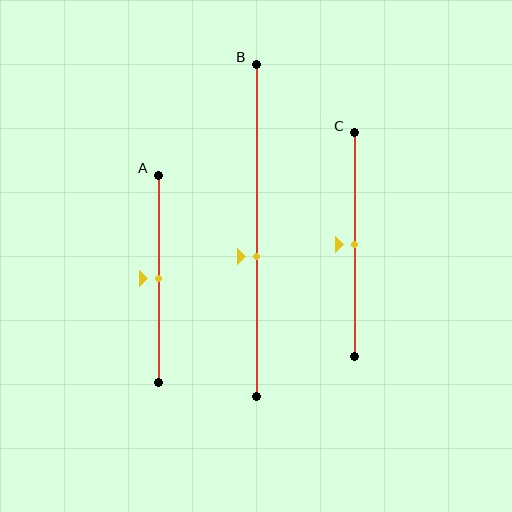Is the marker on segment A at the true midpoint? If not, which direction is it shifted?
Yes, the marker on segment A is at the true midpoint.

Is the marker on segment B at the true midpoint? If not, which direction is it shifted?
No, the marker on segment B is shifted downward by about 8% of the segment length.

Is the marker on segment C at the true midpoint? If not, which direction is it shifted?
Yes, the marker on segment C is at the true midpoint.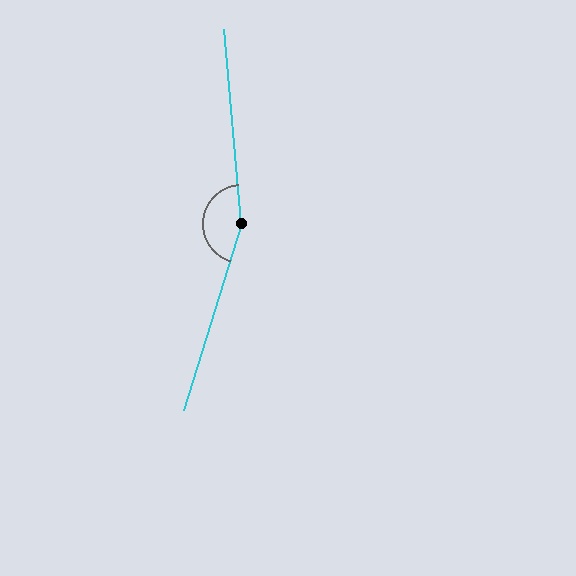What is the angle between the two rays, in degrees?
Approximately 158 degrees.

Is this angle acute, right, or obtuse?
It is obtuse.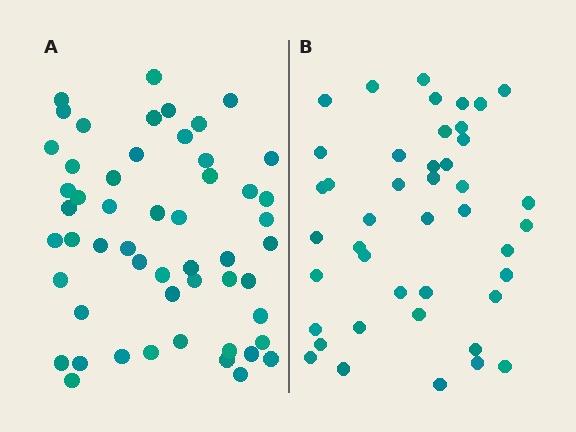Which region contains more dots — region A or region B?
Region A (the left region) has more dots.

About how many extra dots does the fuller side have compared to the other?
Region A has roughly 10 or so more dots than region B.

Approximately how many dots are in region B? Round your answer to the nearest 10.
About 40 dots. (The exact count is 43, which rounds to 40.)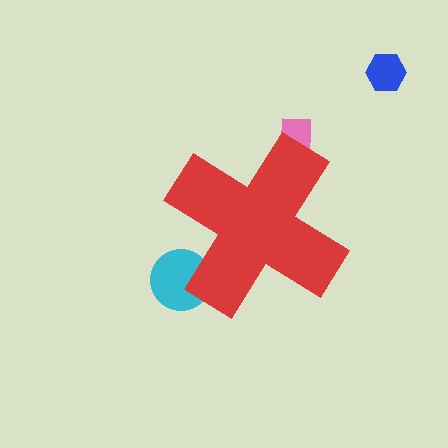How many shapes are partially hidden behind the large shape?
2 shapes are partially hidden.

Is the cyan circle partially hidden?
Yes, the cyan circle is partially hidden behind the red cross.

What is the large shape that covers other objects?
A red cross.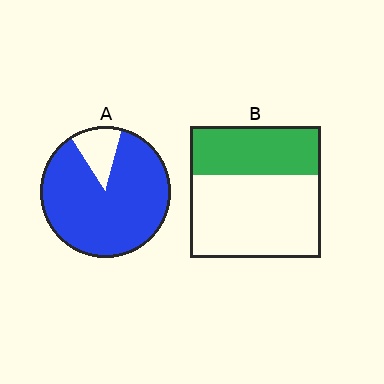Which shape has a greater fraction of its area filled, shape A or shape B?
Shape A.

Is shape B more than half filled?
No.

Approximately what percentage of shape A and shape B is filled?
A is approximately 85% and B is approximately 35%.